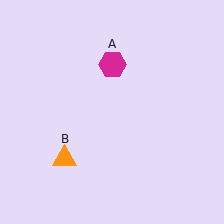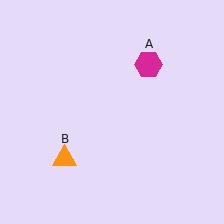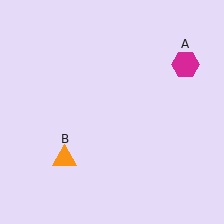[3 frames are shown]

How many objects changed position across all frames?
1 object changed position: magenta hexagon (object A).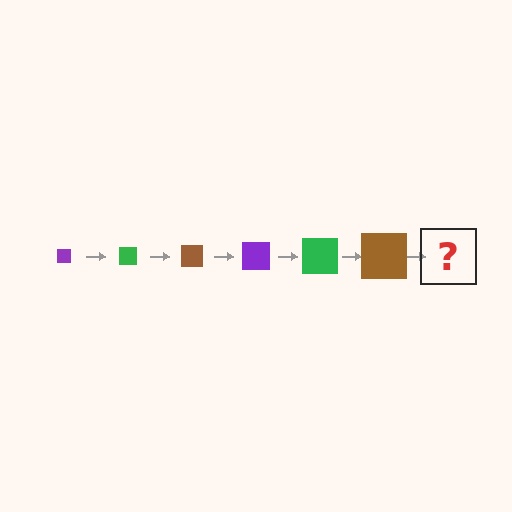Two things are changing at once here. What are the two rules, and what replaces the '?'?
The two rules are that the square grows larger each step and the color cycles through purple, green, and brown. The '?' should be a purple square, larger than the previous one.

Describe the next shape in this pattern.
It should be a purple square, larger than the previous one.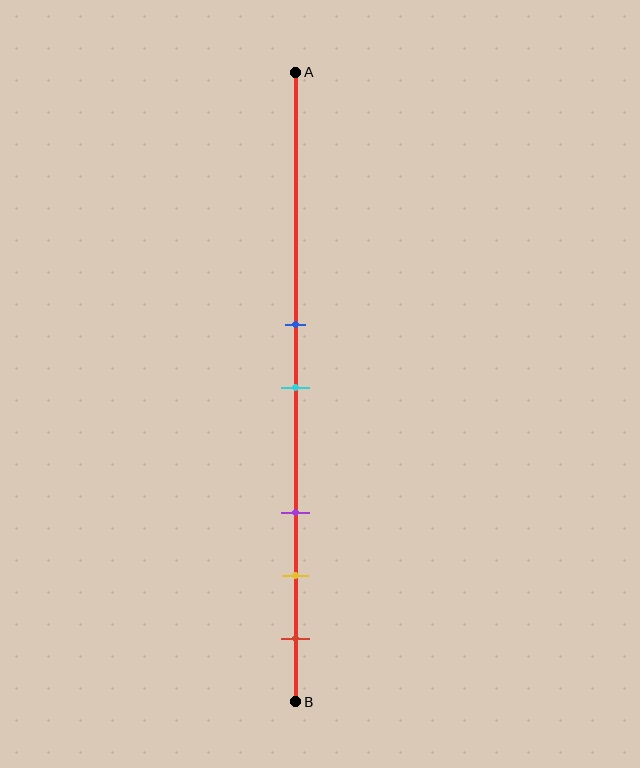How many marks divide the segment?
There are 5 marks dividing the segment.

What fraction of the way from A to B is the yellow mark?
The yellow mark is approximately 80% (0.8) of the way from A to B.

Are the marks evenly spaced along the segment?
No, the marks are not evenly spaced.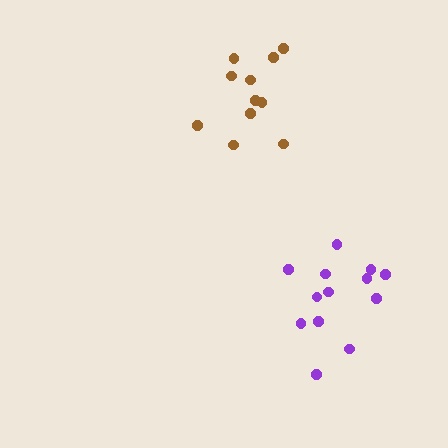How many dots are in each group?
Group 1: 11 dots, Group 2: 13 dots (24 total).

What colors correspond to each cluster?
The clusters are colored: brown, purple.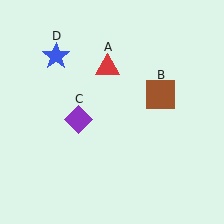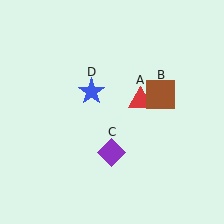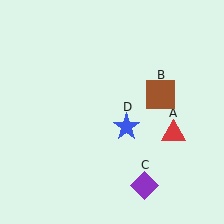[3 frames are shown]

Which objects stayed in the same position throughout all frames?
Brown square (object B) remained stationary.